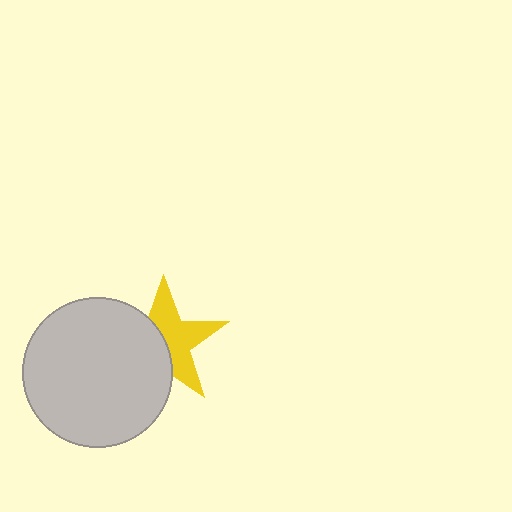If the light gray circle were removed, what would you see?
You would see the complete yellow star.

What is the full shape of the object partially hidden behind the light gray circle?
The partially hidden object is a yellow star.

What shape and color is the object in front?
The object in front is a light gray circle.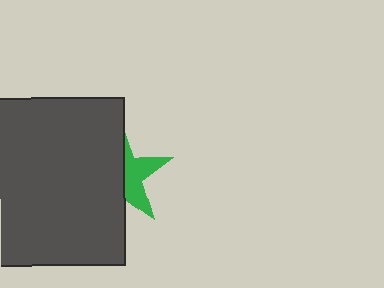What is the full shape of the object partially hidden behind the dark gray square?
The partially hidden object is a green star.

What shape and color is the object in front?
The object in front is a dark gray square.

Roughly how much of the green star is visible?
A small part of it is visible (roughly 40%).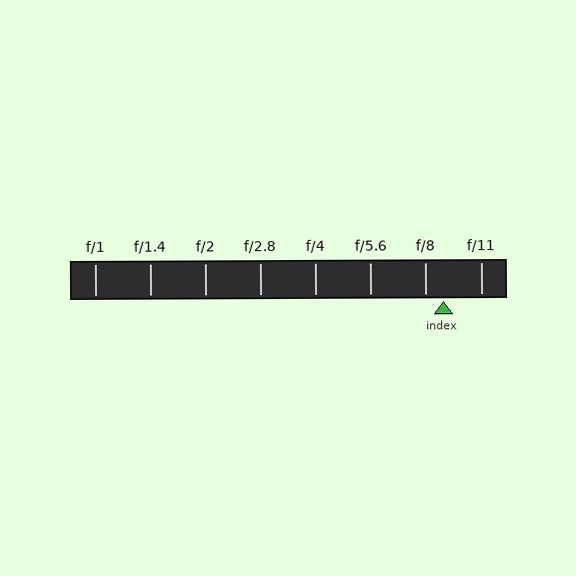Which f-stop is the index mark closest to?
The index mark is closest to f/8.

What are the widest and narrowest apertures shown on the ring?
The widest aperture shown is f/1 and the narrowest is f/11.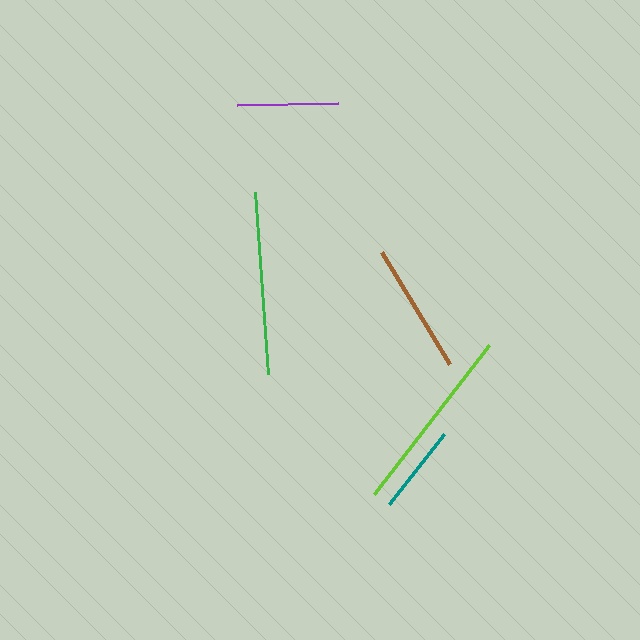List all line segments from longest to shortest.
From longest to shortest: lime, green, brown, purple, teal.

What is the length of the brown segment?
The brown segment is approximately 132 pixels long.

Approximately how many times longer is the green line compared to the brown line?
The green line is approximately 1.4 times the length of the brown line.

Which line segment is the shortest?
The teal line is the shortest at approximately 89 pixels.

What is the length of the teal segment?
The teal segment is approximately 89 pixels long.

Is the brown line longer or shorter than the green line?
The green line is longer than the brown line.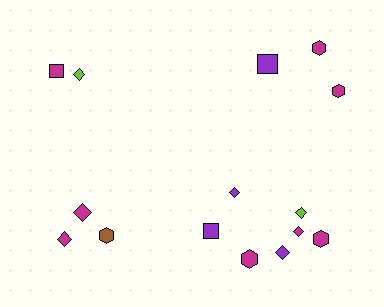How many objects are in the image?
There are 15 objects.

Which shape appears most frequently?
Diamond, with 7 objects.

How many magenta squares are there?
There is 1 magenta square.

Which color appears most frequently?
Magenta, with 8 objects.